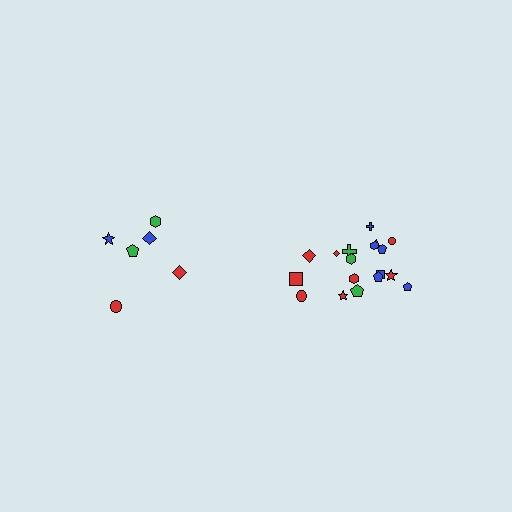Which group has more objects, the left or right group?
The right group.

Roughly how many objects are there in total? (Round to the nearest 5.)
Roughly 25 objects in total.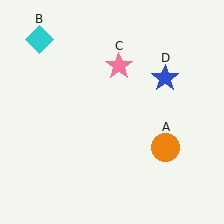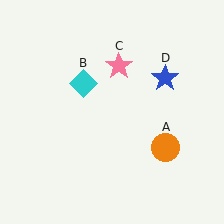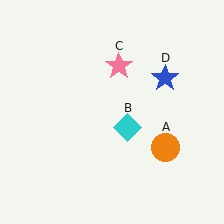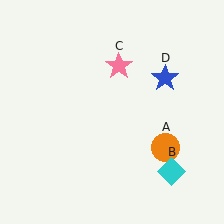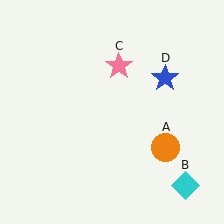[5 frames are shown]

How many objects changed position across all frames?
1 object changed position: cyan diamond (object B).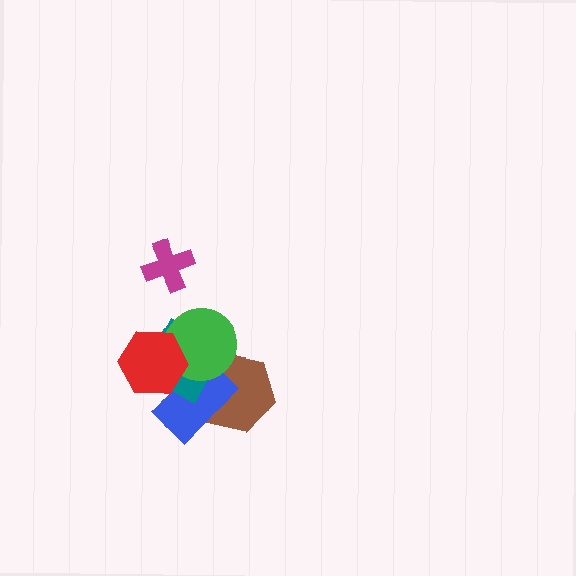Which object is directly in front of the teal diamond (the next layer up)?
The green circle is directly in front of the teal diamond.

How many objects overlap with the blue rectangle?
4 objects overlap with the blue rectangle.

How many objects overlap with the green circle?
4 objects overlap with the green circle.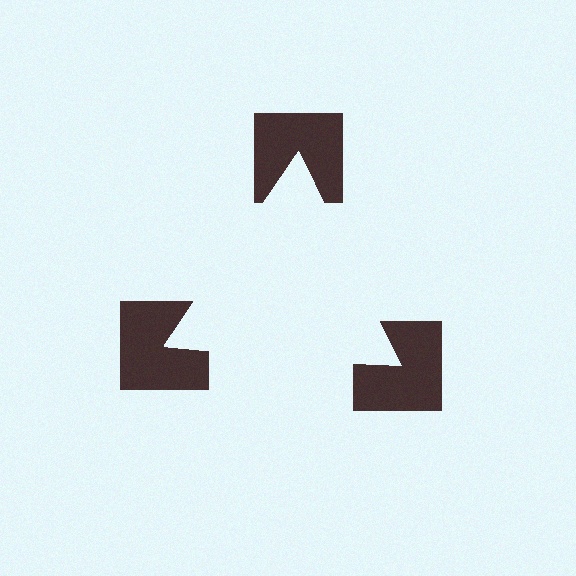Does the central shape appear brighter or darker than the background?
It typically appears slightly brighter than the background, even though no actual brightness change is drawn.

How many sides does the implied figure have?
3 sides.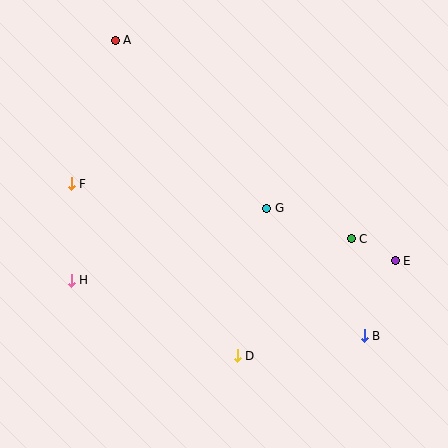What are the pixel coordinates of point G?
Point G is at (267, 208).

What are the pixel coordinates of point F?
Point F is at (71, 184).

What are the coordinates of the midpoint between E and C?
The midpoint between E and C is at (373, 250).